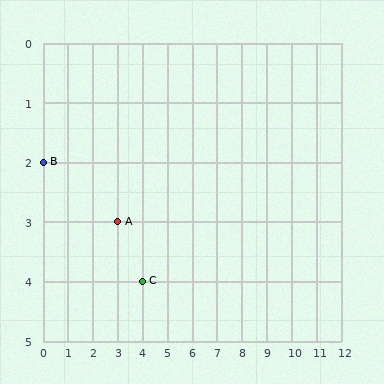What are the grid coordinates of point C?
Point C is at grid coordinates (4, 4).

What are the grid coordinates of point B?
Point B is at grid coordinates (0, 2).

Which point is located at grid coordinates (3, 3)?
Point A is at (3, 3).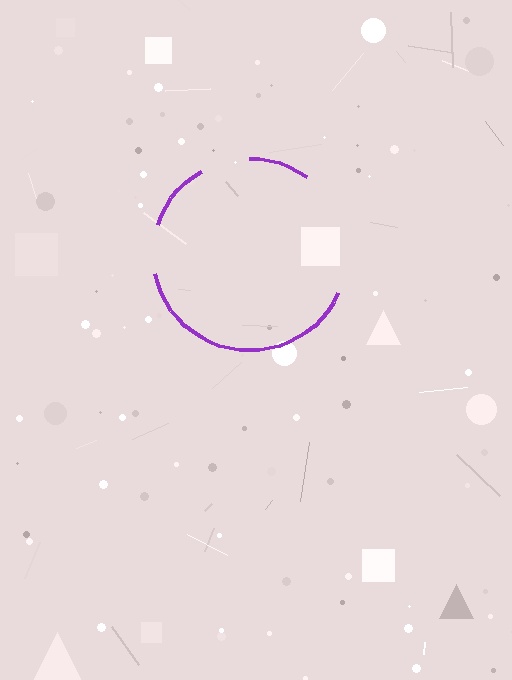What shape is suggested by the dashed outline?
The dashed outline suggests a circle.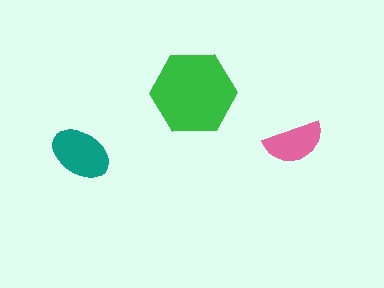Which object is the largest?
The green hexagon.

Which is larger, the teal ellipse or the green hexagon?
The green hexagon.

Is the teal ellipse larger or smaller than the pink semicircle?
Larger.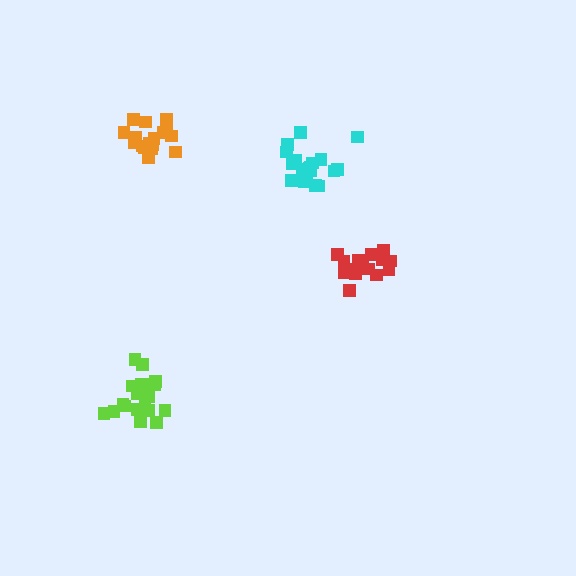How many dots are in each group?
Group 1: 19 dots, Group 2: 18 dots, Group 3: 19 dots, Group 4: 19 dots (75 total).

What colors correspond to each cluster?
The clusters are colored: cyan, red, lime, orange.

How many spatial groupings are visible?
There are 4 spatial groupings.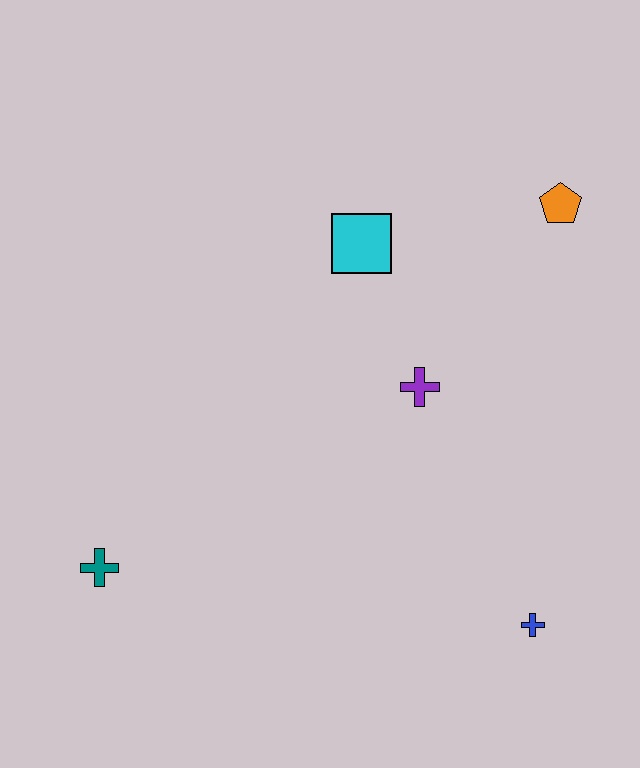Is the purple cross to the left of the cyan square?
No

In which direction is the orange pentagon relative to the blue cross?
The orange pentagon is above the blue cross.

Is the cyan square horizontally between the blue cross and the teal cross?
Yes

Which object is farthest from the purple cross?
The teal cross is farthest from the purple cross.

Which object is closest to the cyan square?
The purple cross is closest to the cyan square.